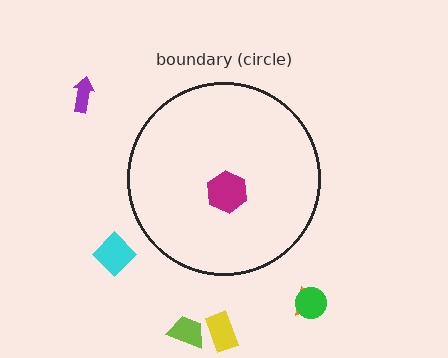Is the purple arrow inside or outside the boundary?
Outside.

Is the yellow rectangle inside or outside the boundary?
Outside.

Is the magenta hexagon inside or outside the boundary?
Inside.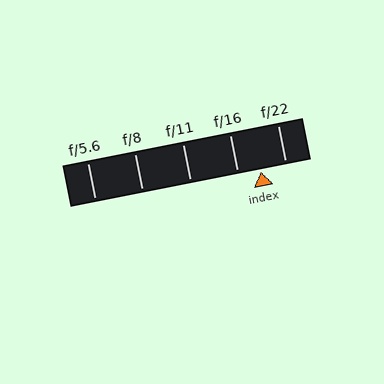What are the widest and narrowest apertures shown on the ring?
The widest aperture shown is f/5.6 and the narrowest is f/22.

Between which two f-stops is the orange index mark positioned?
The index mark is between f/16 and f/22.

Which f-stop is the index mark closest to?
The index mark is closest to f/16.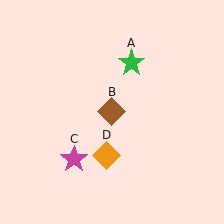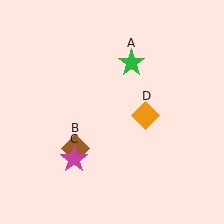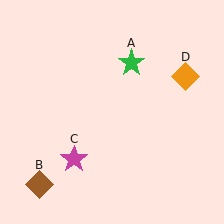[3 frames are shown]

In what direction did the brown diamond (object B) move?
The brown diamond (object B) moved down and to the left.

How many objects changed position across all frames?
2 objects changed position: brown diamond (object B), orange diamond (object D).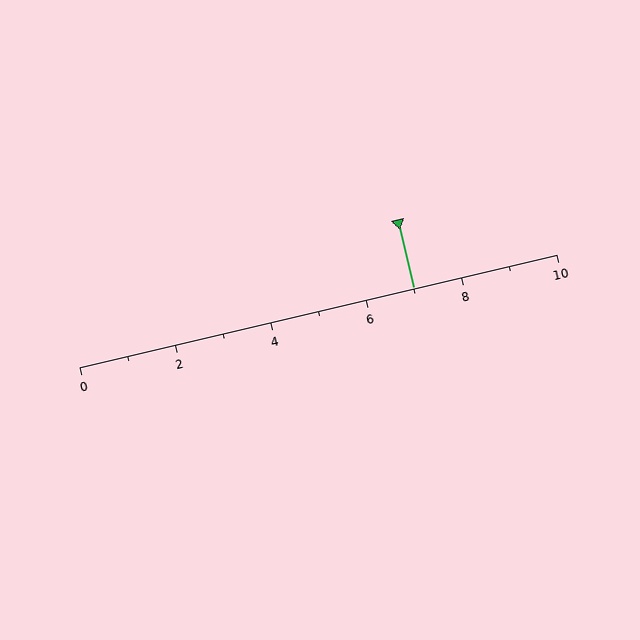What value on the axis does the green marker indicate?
The marker indicates approximately 7.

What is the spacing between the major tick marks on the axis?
The major ticks are spaced 2 apart.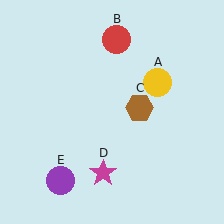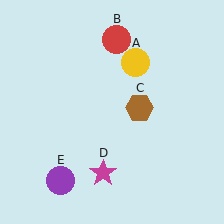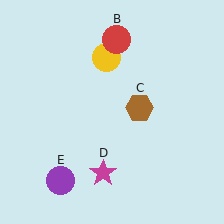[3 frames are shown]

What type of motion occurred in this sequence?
The yellow circle (object A) rotated counterclockwise around the center of the scene.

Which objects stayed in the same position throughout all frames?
Red circle (object B) and brown hexagon (object C) and magenta star (object D) and purple circle (object E) remained stationary.